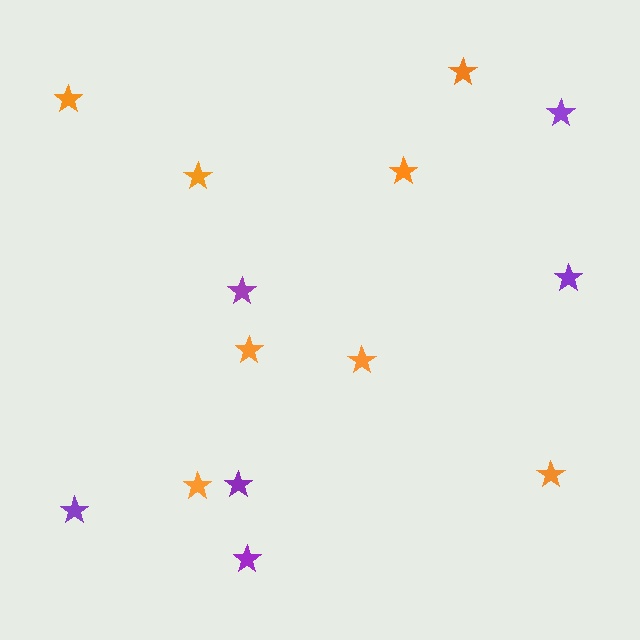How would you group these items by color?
There are 2 groups: one group of orange stars (8) and one group of purple stars (6).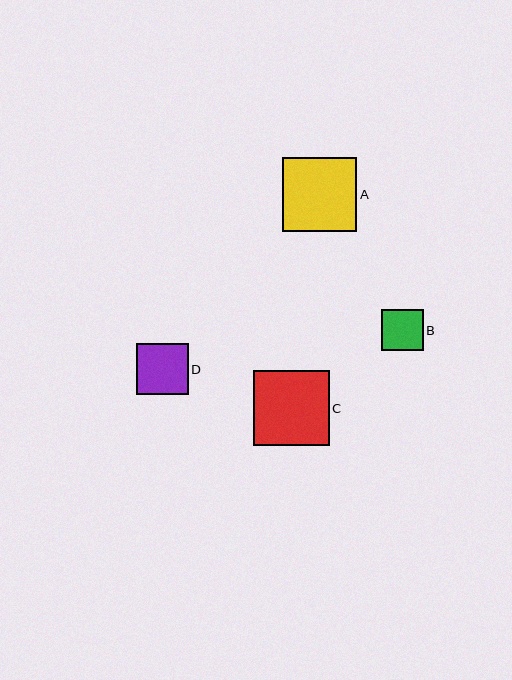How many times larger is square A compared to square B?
Square A is approximately 1.8 times the size of square B.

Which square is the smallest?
Square B is the smallest with a size of approximately 41 pixels.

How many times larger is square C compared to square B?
Square C is approximately 1.8 times the size of square B.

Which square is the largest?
Square C is the largest with a size of approximately 75 pixels.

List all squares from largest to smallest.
From largest to smallest: C, A, D, B.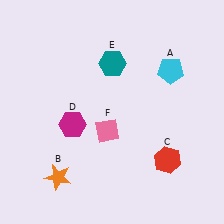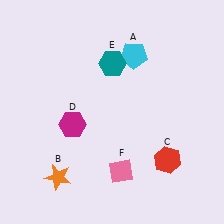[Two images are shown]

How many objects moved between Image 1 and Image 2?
2 objects moved between the two images.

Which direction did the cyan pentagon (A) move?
The cyan pentagon (A) moved left.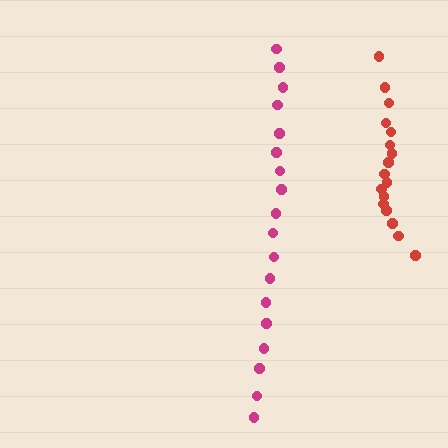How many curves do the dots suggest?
There are 2 distinct paths.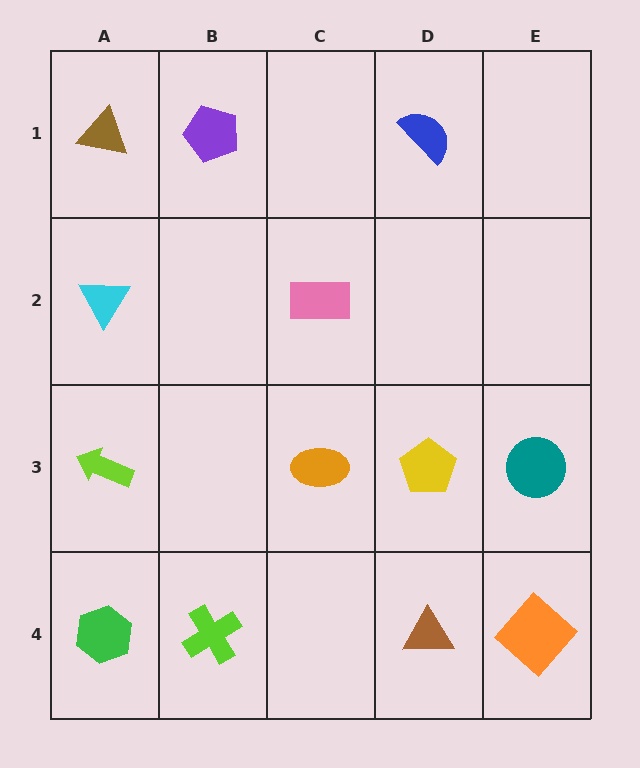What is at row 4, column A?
A green hexagon.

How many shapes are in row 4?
4 shapes.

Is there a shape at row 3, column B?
No, that cell is empty.